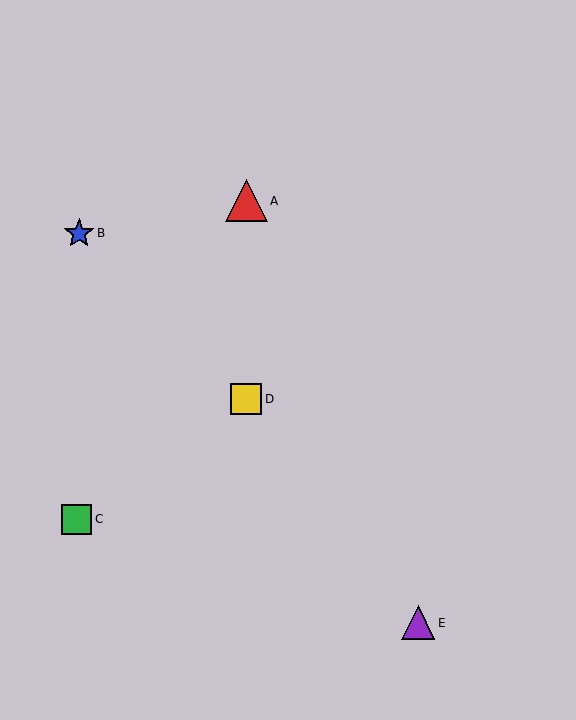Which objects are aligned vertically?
Objects A, D are aligned vertically.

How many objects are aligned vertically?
2 objects (A, D) are aligned vertically.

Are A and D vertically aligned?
Yes, both are at x≈246.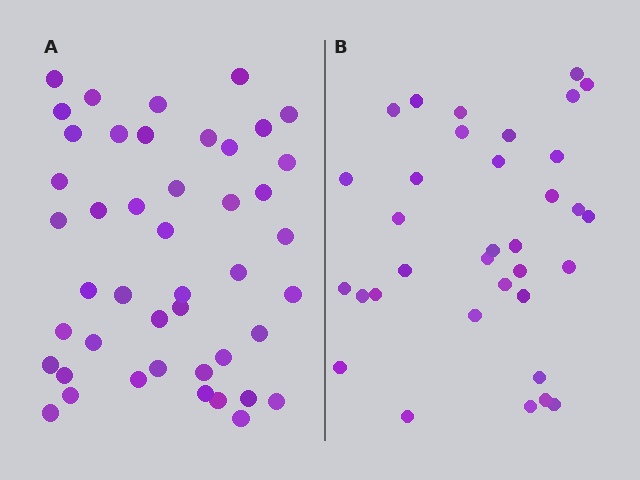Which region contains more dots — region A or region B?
Region A (the left region) has more dots.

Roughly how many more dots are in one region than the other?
Region A has roughly 12 or so more dots than region B.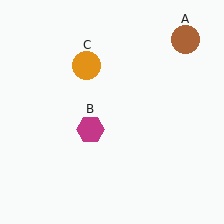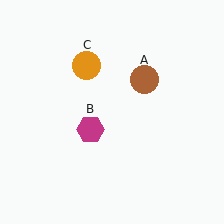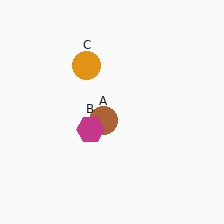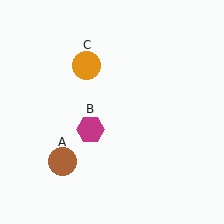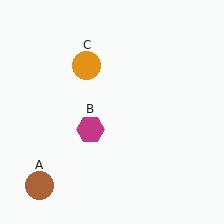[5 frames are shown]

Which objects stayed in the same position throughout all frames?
Magenta hexagon (object B) and orange circle (object C) remained stationary.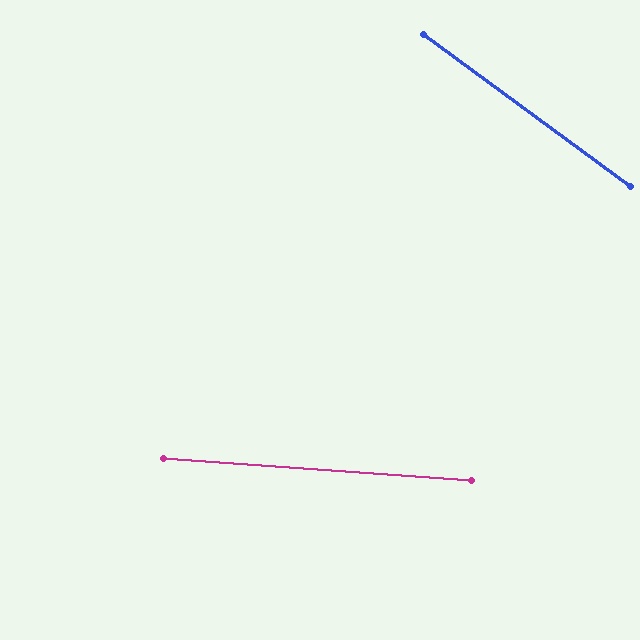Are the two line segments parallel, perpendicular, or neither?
Neither parallel nor perpendicular — they differ by about 32°.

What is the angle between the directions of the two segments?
Approximately 32 degrees.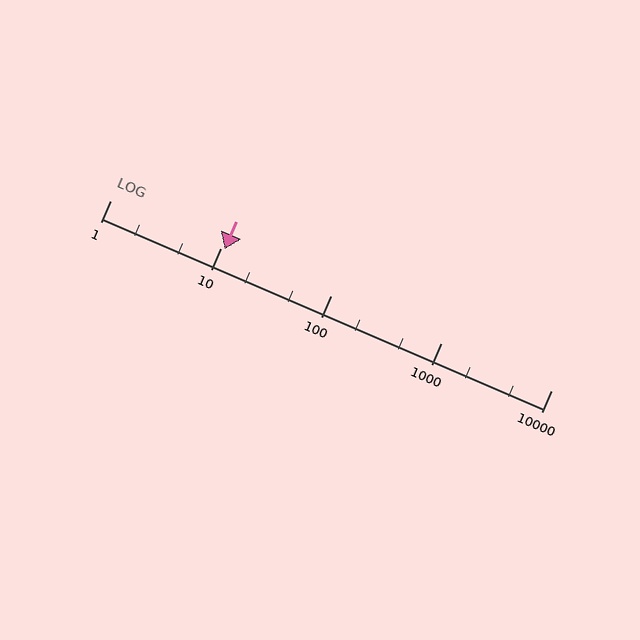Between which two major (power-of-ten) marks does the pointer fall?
The pointer is between 10 and 100.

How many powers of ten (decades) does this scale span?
The scale spans 4 decades, from 1 to 10000.